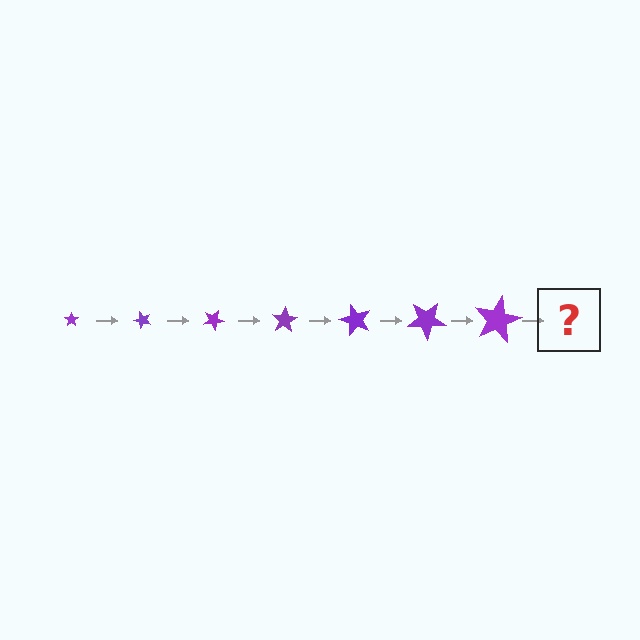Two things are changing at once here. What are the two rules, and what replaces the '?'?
The two rules are that the star grows larger each step and it rotates 50 degrees each step. The '?' should be a star, larger than the previous one and rotated 350 degrees from the start.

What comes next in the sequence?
The next element should be a star, larger than the previous one and rotated 350 degrees from the start.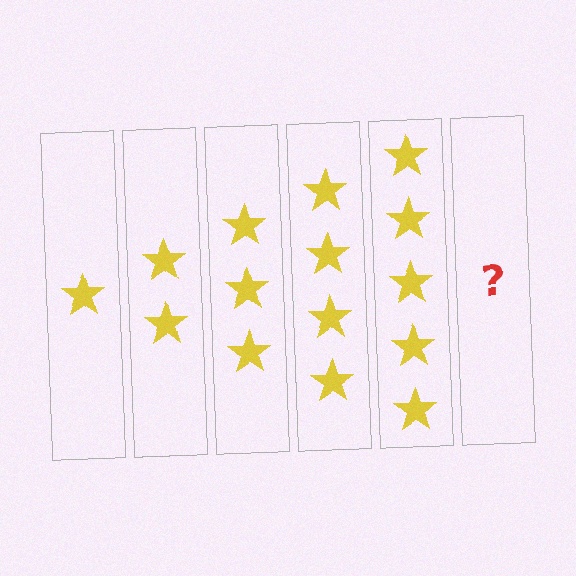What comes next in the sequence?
The next element should be 6 stars.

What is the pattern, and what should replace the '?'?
The pattern is that each step adds one more star. The '?' should be 6 stars.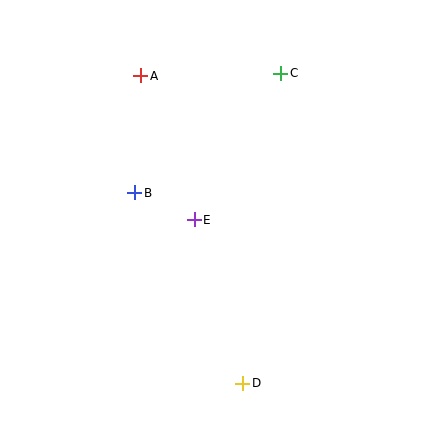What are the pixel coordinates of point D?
Point D is at (243, 383).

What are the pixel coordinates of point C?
Point C is at (281, 73).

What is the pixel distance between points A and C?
The distance between A and C is 140 pixels.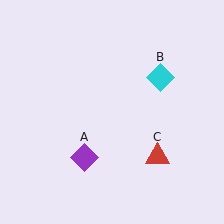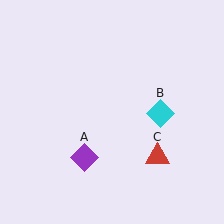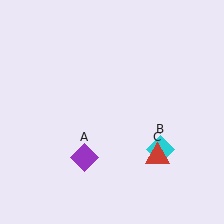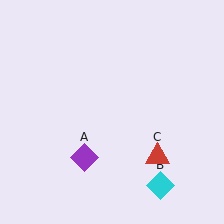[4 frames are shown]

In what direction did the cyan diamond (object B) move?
The cyan diamond (object B) moved down.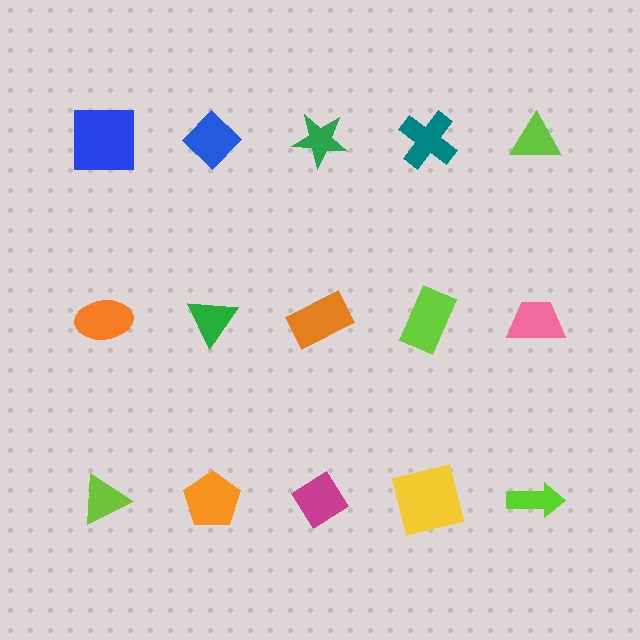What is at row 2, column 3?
An orange rectangle.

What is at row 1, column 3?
A green star.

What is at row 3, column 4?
A yellow square.